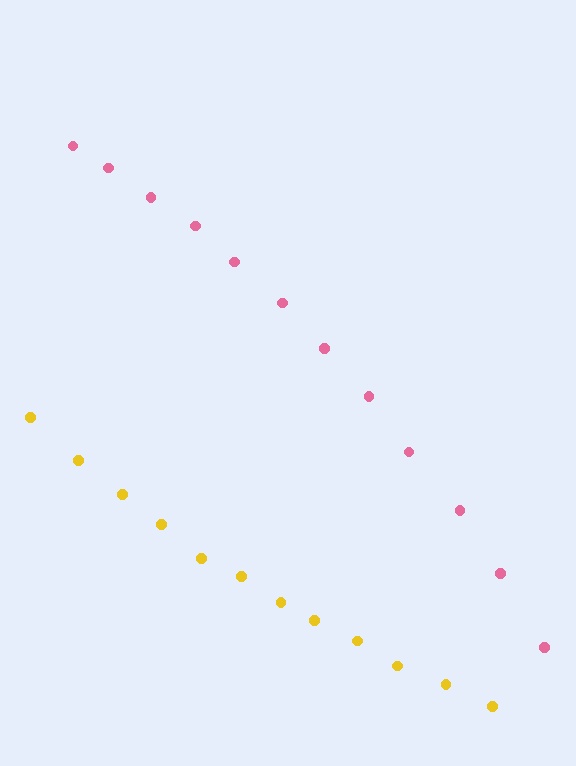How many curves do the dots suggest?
There are 2 distinct paths.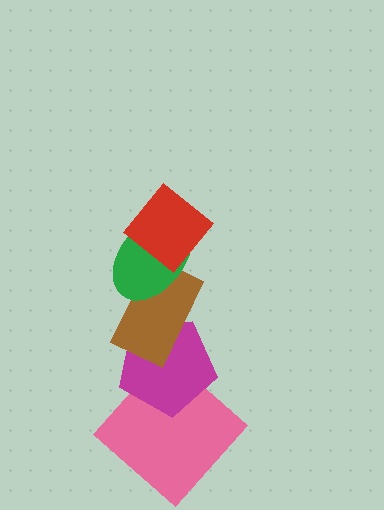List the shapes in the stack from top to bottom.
From top to bottom: the red diamond, the green ellipse, the brown rectangle, the magenta pentagon, the pink diamond.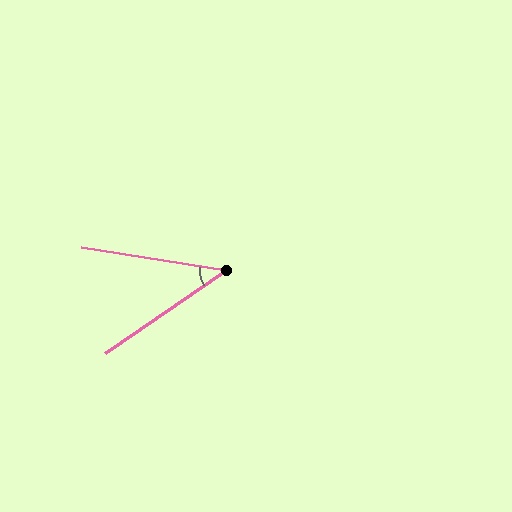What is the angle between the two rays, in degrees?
Approximately 43 degrees.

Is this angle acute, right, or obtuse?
It is acute.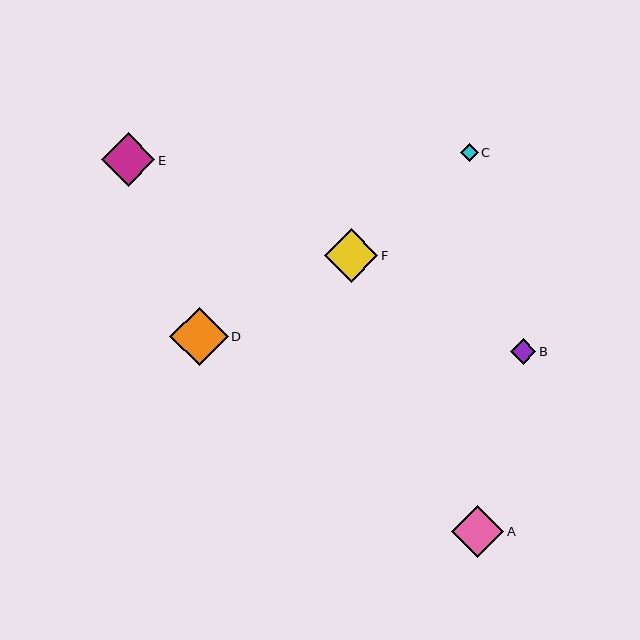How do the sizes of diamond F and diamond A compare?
Diamond F and diamond A are approximately the same size.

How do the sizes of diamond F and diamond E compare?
Diamond F and diamond E are approximately the same size.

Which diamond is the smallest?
Diamond C is the smallest with a size of approximately 17 pixels.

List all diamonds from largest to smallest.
From largest to smallest: D, F, E, A, B, C.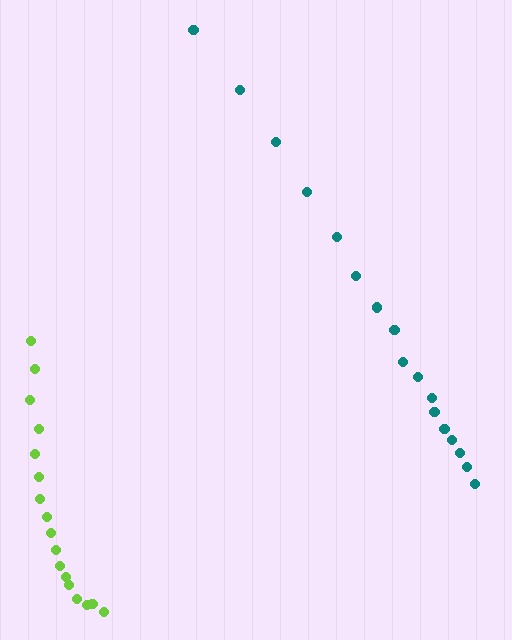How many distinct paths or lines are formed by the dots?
There are 2 distinct paths.